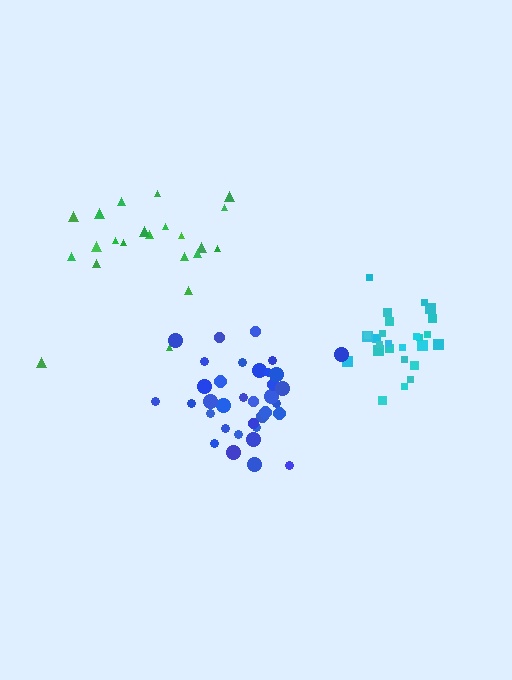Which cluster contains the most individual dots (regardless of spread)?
Blue (35).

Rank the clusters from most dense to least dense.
cyan, blue, green.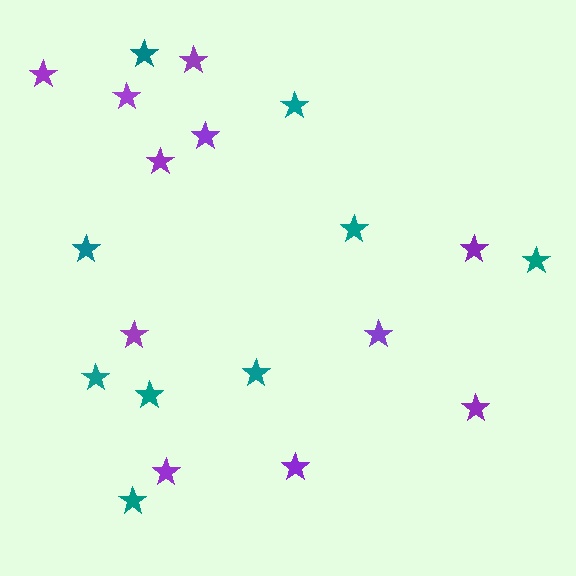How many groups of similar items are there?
There are 2 groups: one group of purple stars (11) and one group of teal stars (9).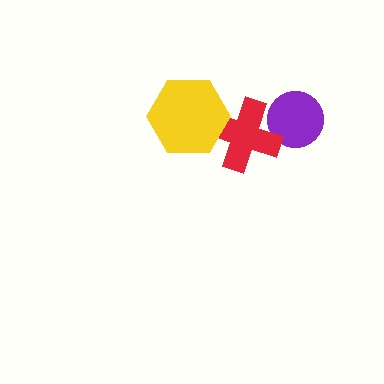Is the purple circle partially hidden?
Yes, it is partially covered by another shape.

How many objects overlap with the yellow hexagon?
1 object overlaps with the yellow hexagon.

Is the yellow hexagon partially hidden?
No, no other shape covers it.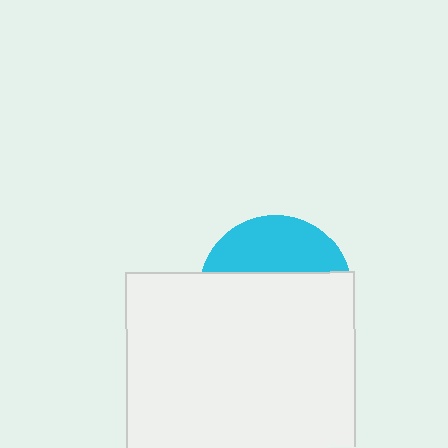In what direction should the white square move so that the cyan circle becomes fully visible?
The white square should move down. That is the shortest direction to clear the overlap and leave the cyan circle fully visible.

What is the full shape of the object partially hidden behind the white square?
The partially hidden object is a cyan circle.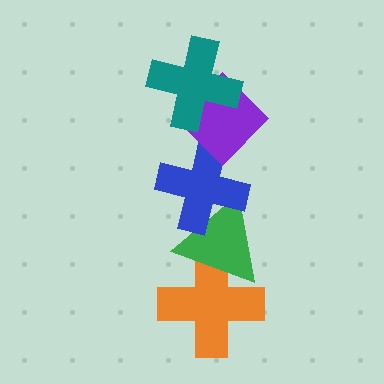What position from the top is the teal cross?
The teal cross is 1st from the top.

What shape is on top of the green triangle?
The blue cross is on top of the green triangle.